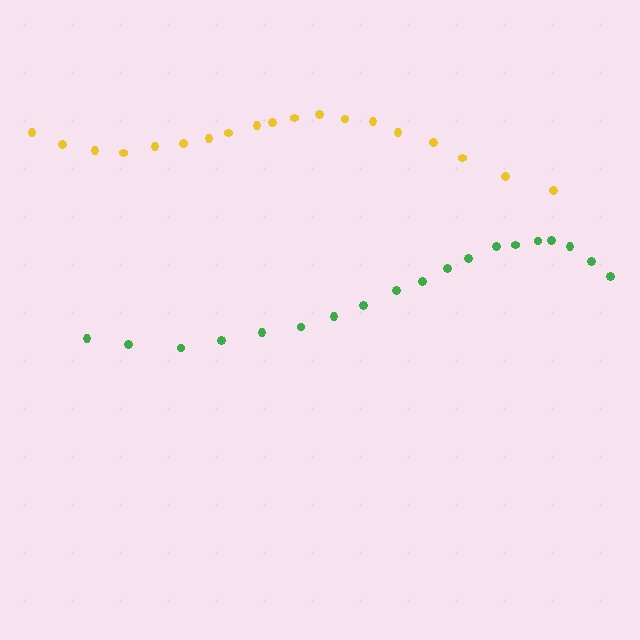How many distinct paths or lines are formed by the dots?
There are 2 distinct paths.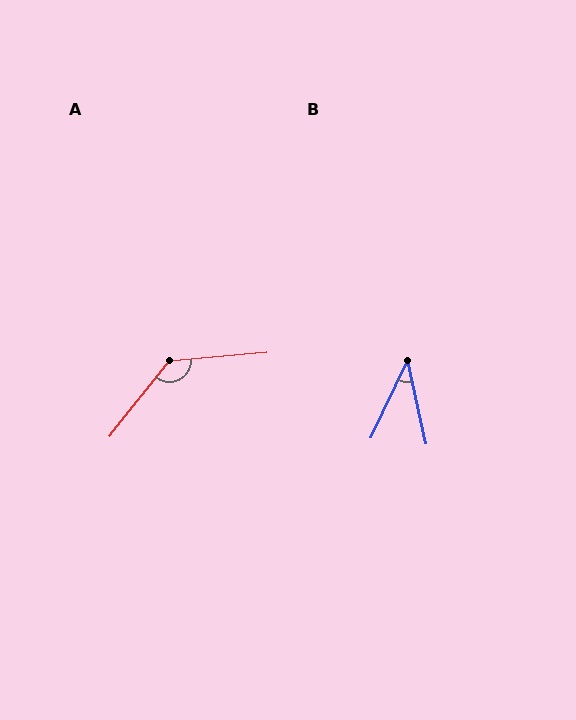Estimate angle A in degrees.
Approximately 133 degrees.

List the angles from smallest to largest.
B (38°), A (133°).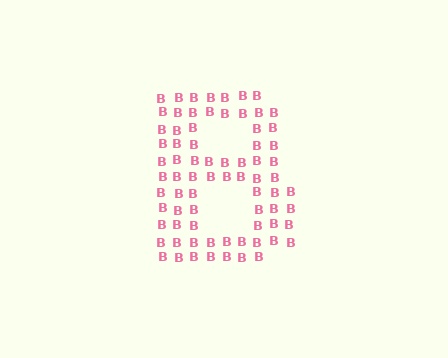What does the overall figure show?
The overall figure shows the letter B.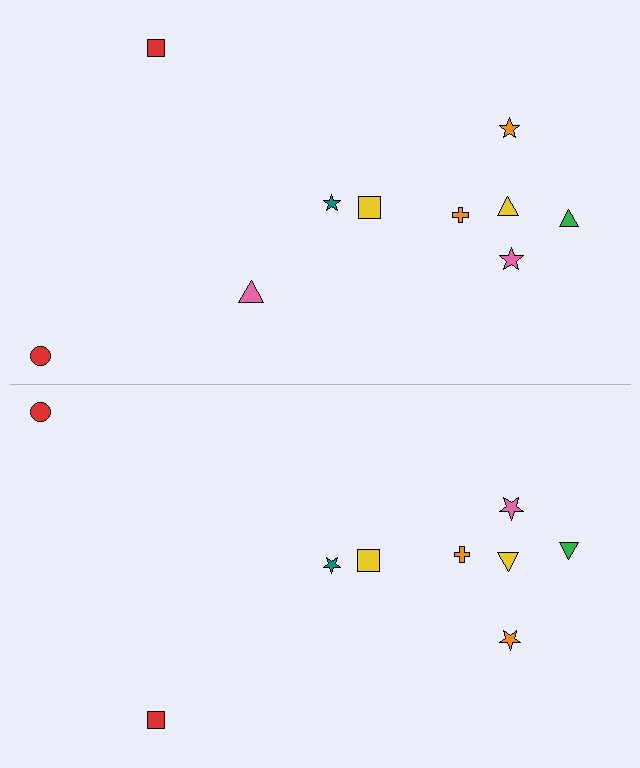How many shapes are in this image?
There are 19 shapes in this image.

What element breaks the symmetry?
A pink triangle is missing from the bottom side.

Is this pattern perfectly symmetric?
No, the pattern is not perfectly symmetric. A pink triangle is missing from the bottom side.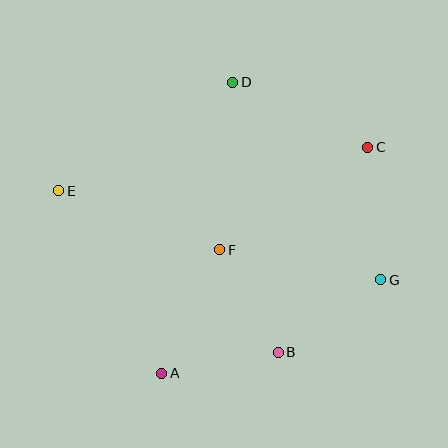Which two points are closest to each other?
Points B and F are closest to each other.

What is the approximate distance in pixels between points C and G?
The distance between C and G is approximately 133 pixels.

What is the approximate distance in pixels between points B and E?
The distance between B and E is approximately 272 pixels.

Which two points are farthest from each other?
Points E and G are farthest from each other.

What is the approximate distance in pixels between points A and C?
The distance between A and C is approximately 306 pixels.